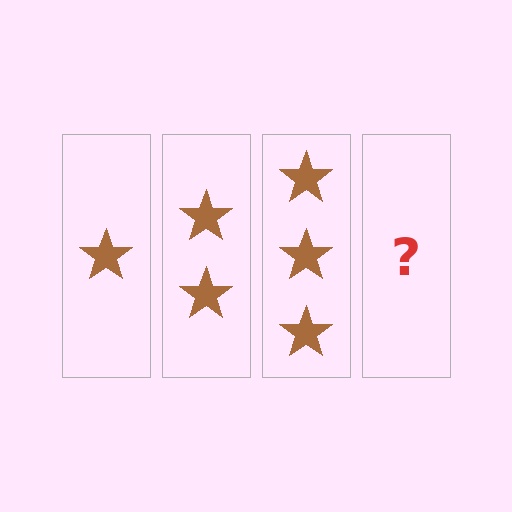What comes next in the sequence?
The next element should be 4 stars.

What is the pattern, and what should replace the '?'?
The pattern is that each step adds one more star. The '?' should be 4 stars.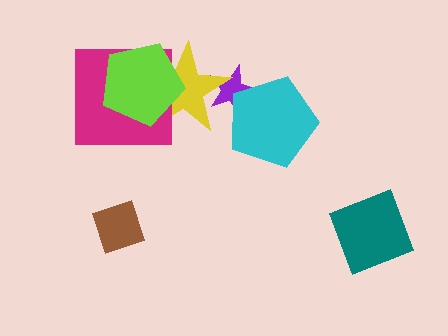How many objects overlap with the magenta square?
2 objects overlap with the magenta square.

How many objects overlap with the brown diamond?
0 objects overlap with the brown diamond.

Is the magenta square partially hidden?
Yes, it is partially covered by another shape.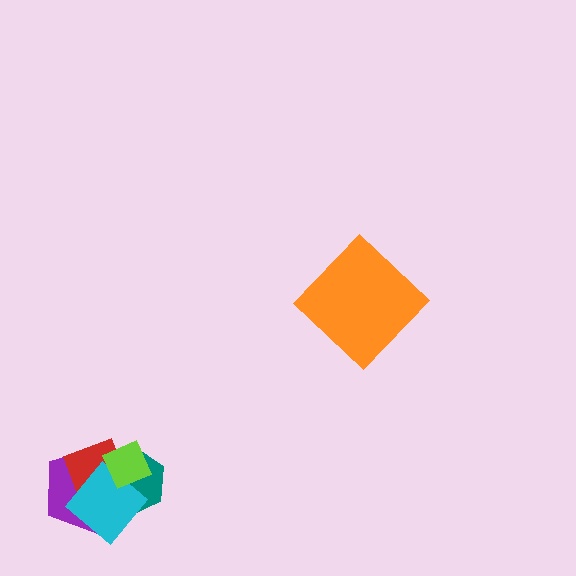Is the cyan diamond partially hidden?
Yes, it is partially covered by another shape.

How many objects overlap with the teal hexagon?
4 objects overlap with the teal hexagon.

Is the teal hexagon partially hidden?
Yes, it is partially covered by another shape.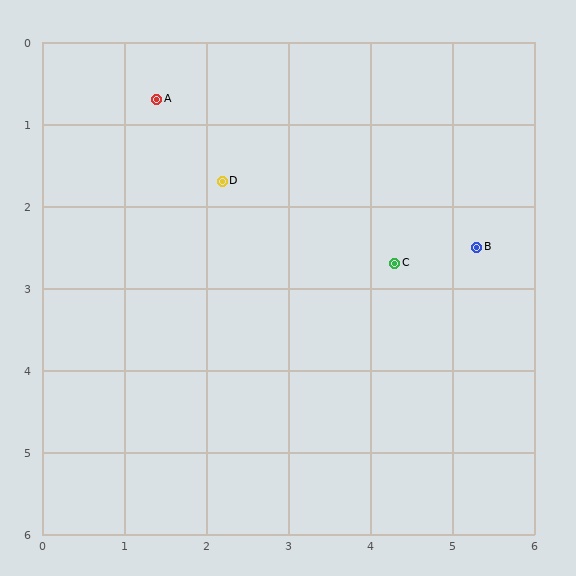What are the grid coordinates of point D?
Point D is at approximately (2.2, 1.7).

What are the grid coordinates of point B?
Point B is at approximately (5.3, 2.5).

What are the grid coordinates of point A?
Point A is at approximately (1.4, 0.7).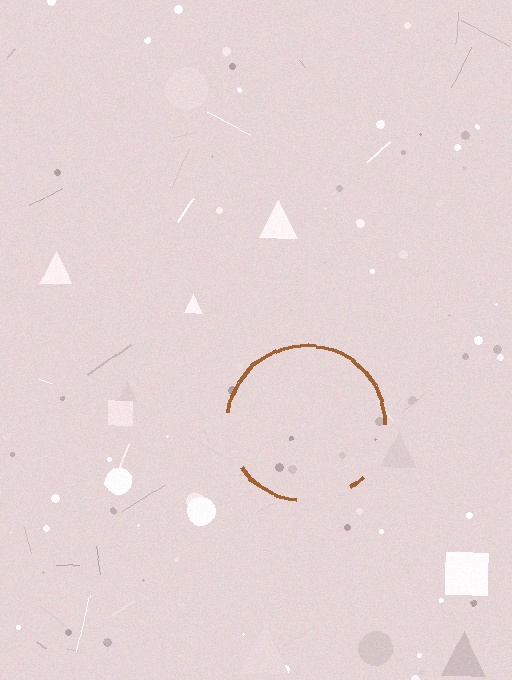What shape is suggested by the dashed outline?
The dashed outline suggests a circle.